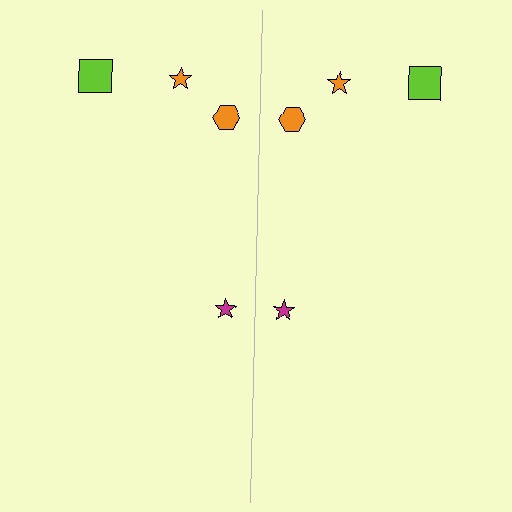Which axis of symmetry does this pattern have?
The pattern has a vertical axis of symmetry running through the center of the image.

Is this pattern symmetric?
Yes, this pattern has bilateral (reflection) symmetry.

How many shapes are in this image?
There are 8 shapes in this image.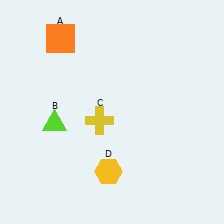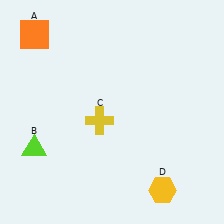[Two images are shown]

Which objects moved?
The objects that moved are: the orange square (A), the lime triangle (B), the yellow hexagon (D).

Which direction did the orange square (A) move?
The orange square (A) moved left.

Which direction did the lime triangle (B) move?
The lime triangle (B) moved down.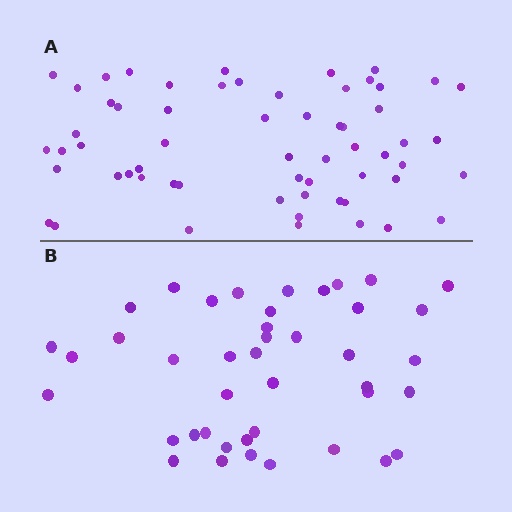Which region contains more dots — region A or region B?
Region A (the top region) has more dots.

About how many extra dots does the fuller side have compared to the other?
Region A has approximately 20 more dots than region B.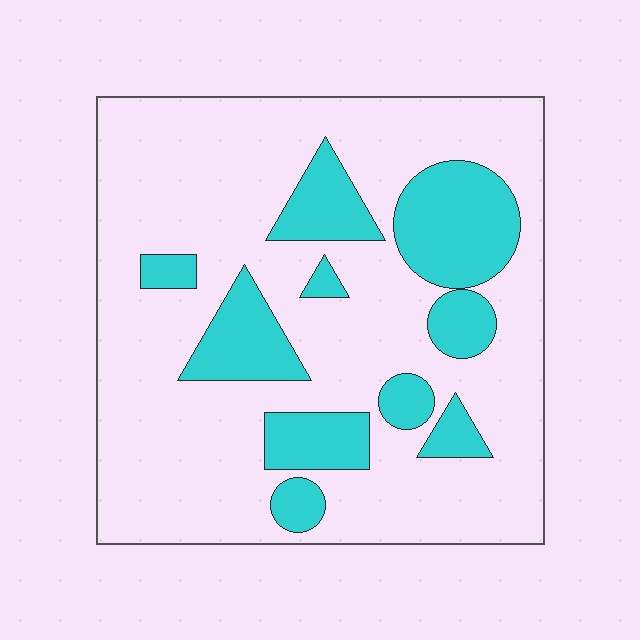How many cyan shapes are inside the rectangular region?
10.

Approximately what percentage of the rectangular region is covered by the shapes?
Approximately 25%.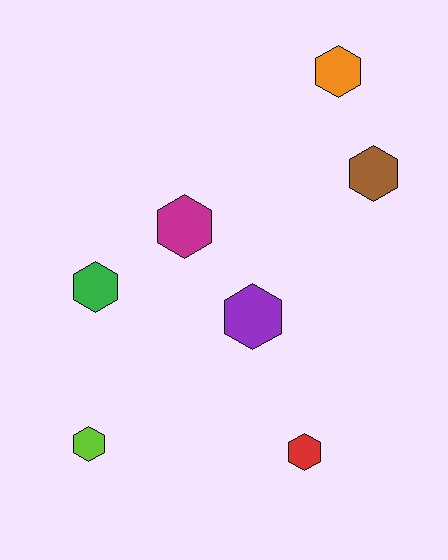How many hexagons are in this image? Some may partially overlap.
There are 7 hexagons.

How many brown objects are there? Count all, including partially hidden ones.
There is 1 brown object.